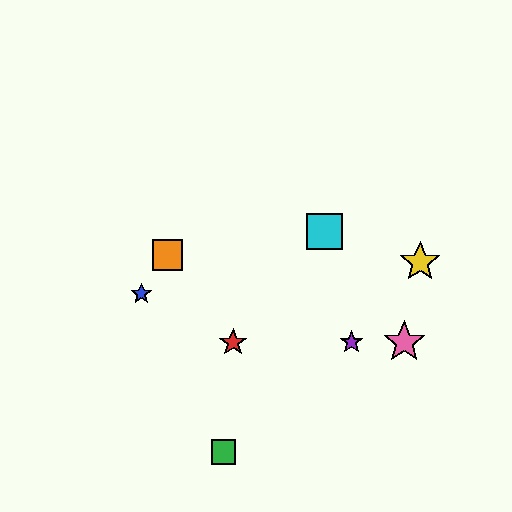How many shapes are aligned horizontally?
3 shapes (the red star, the purple star, the pink star) are aligned horizontally.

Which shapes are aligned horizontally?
The red star, the purple star, the pink star are aligned horizontally.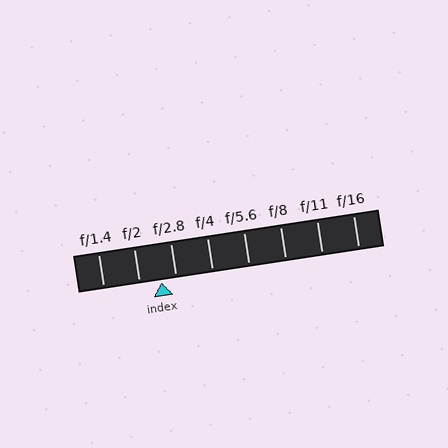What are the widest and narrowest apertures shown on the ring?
The widest aperture shown is f/1.4 and the narrowest is f/16.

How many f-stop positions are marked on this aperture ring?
There are 8 f-stop positions marked.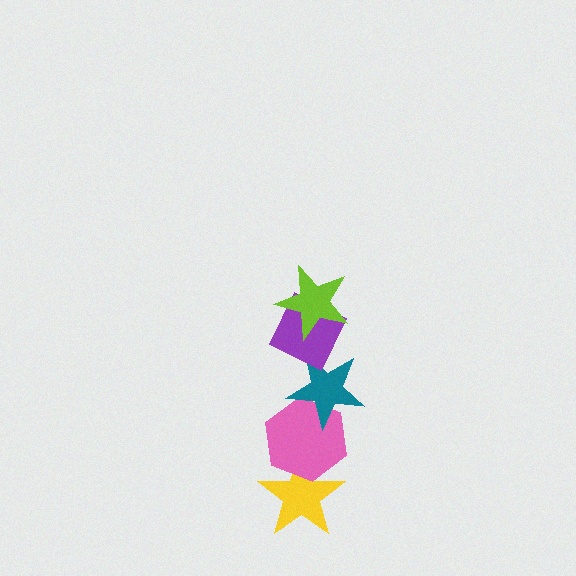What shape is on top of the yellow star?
The pink hexagon is on top of the yellow star.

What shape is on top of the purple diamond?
The lime star is on top of the purple diamond.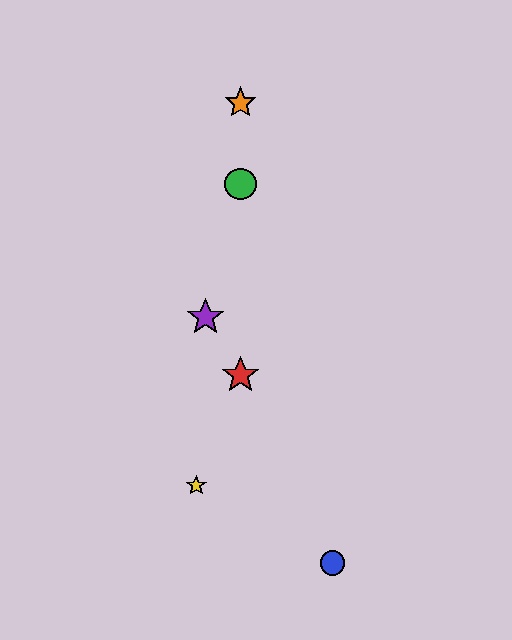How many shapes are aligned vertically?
3 shapes (the red star, the green circle, the orange star) are aligned vertically.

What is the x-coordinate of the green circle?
The green circle is at x≈240.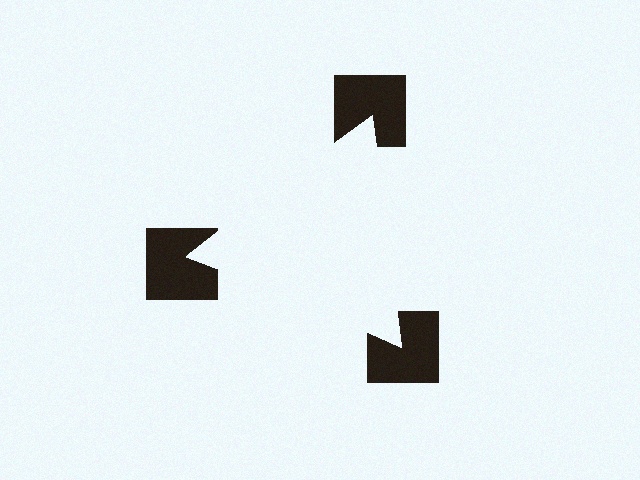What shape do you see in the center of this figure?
An illusory triangle — its edges are inferred from the aligned wedge cuts in the notched squares, not physically drawn.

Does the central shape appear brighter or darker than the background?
It typically appears slightly brighter than the background, even though no actual brightness change is drawn.